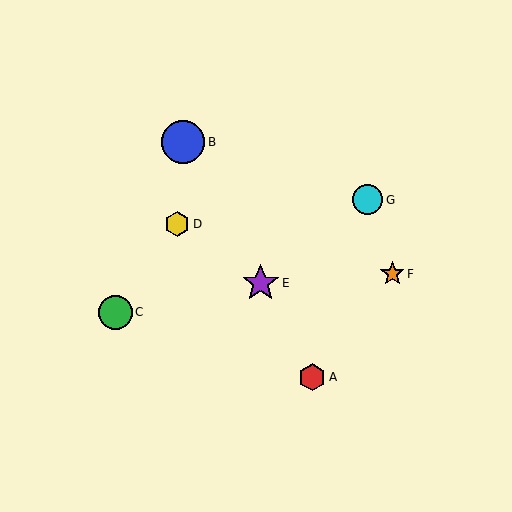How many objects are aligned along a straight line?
3 objects (A, B, E) are aligned along a straight line.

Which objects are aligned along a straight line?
Objects A, B, E are aligned along a straight line.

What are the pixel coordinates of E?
Object E is at (261, 283).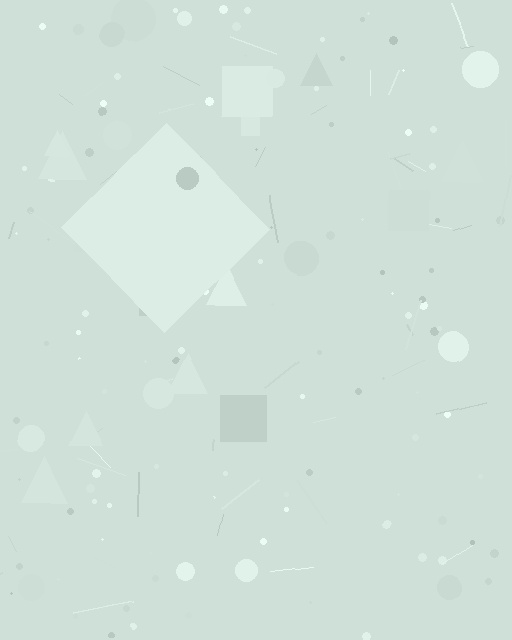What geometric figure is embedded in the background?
A diamond is embedded in the background.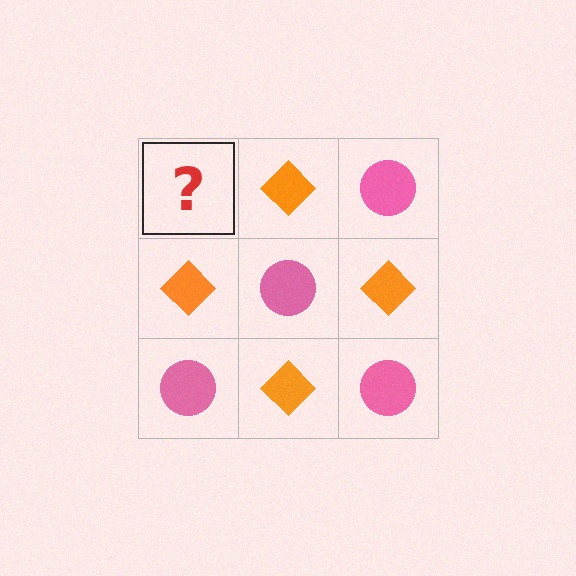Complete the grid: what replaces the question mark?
The question mark should be replaced with a pink circle.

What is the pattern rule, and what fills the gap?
The rule is that it alternates pink circle and orange diamond in a checkerboard pattern. The gap should be filled with a pink circle.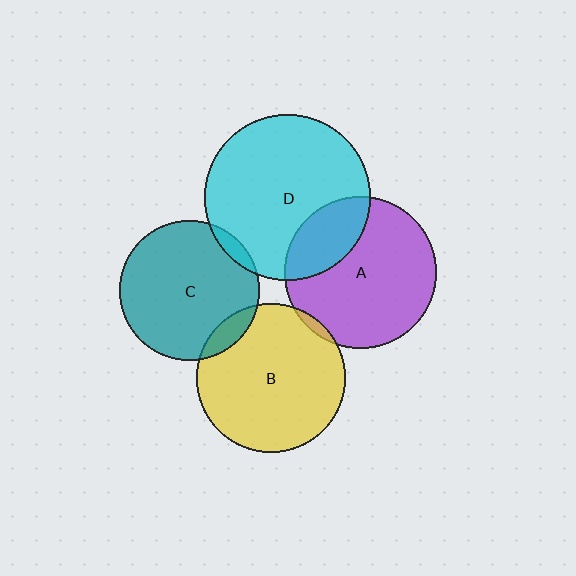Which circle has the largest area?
Circle D (cyan).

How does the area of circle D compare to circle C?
Approximately 1.4 times.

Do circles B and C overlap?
Yes.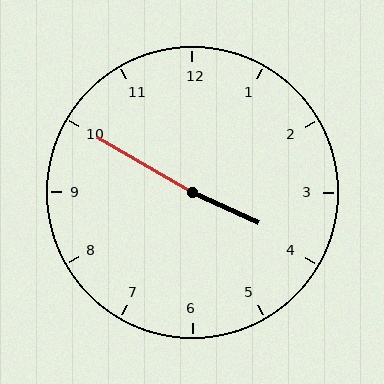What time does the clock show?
3:50.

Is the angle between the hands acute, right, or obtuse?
It is obtuse.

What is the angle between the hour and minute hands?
Approximately 175 degrees.